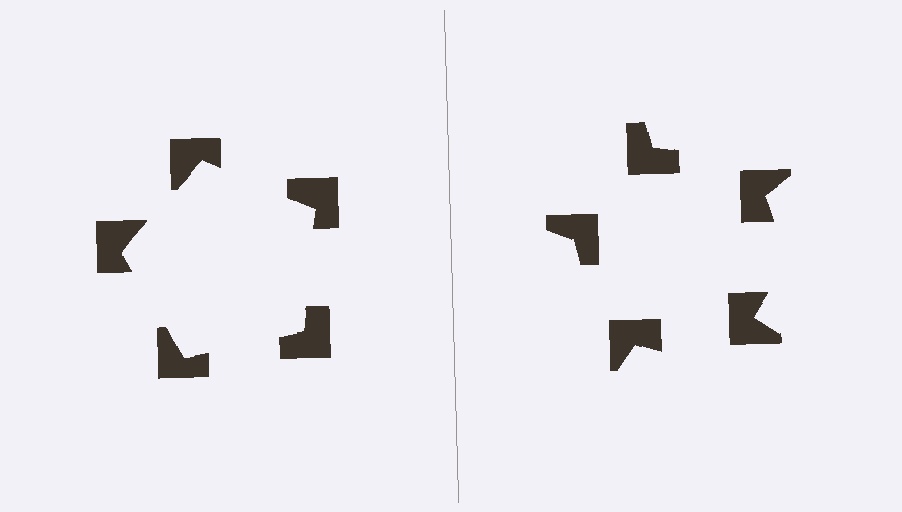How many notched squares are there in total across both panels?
10 — 5 on each side.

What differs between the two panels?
The notched squares are positioned identically on both sides; only the wedge orientations differ. On the left they align to a pentagon; on the right they are misaligned.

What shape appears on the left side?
An illusory pentagon.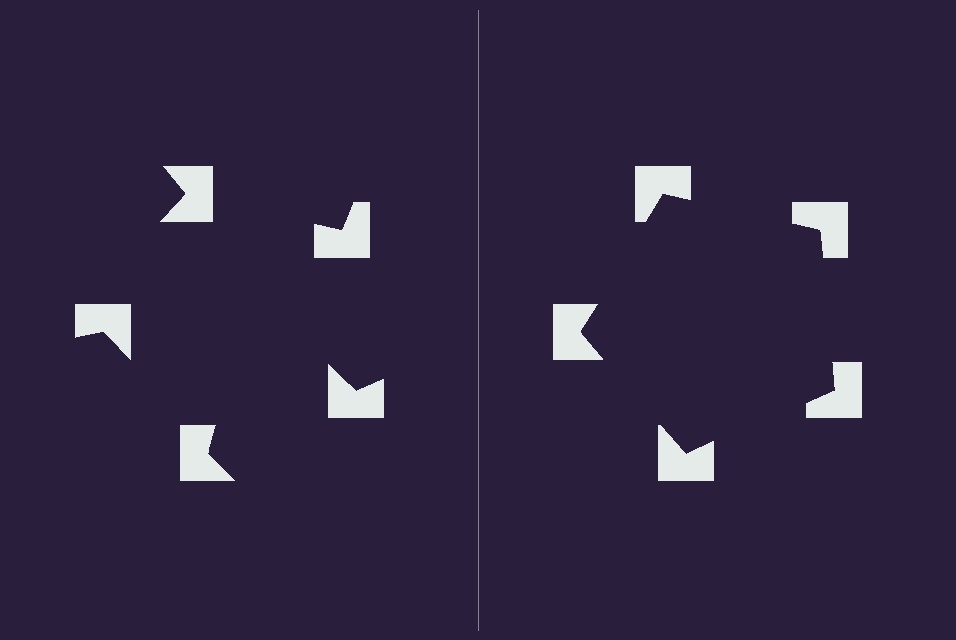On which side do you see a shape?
An illusory pentagon appears on the right side. On the left side the wedge cuts are rotated, so no coherent shape forms.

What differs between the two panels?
The notched squares are positioned identically on both sides; only the wedge orientations differ. On the right they align to a pentagon; on the left they are misaligned.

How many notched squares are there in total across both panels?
10 — 5 on each side.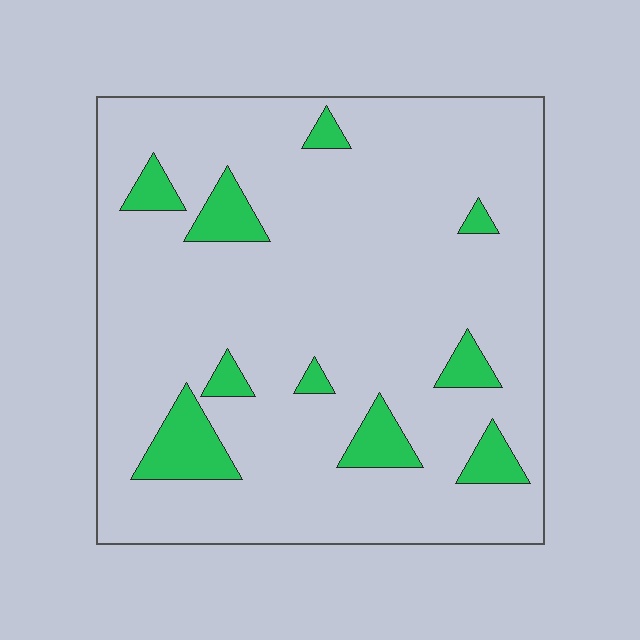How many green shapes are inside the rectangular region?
10.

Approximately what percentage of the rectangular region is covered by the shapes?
Approximately 10%.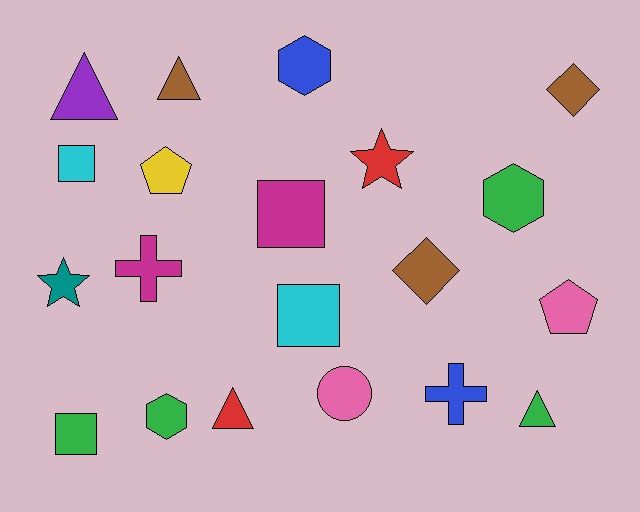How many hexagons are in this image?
There are 3 hexagons.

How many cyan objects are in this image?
There are 2 cyan objects.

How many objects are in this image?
There are 20 objects.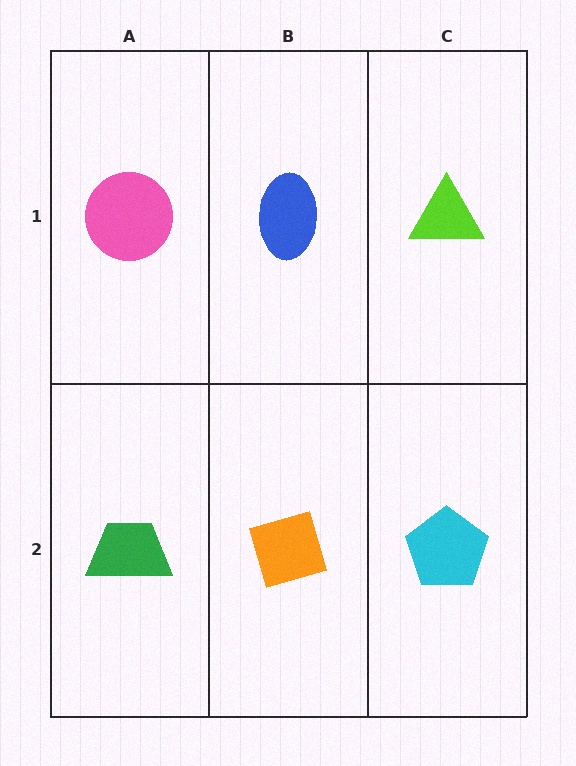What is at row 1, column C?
A lime triangle.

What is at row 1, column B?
A blue ellipse.